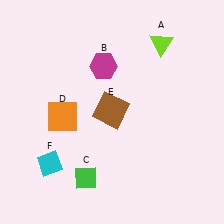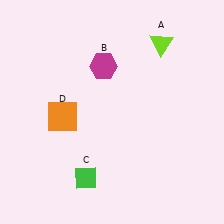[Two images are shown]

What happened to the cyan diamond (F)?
The cyan diamond (F) was removed in Image 2. It was in the bottom-left area of Image 1.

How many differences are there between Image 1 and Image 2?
There are 2 differences between the two images.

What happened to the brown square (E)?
The brown square (E) was removed in Image 2. It was in the top-left area of Image 1.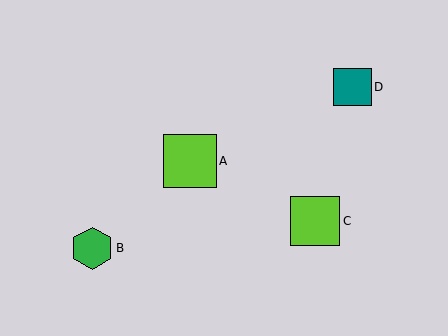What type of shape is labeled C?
Shape C is a lime square.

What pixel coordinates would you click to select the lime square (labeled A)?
Click at (190, 161) to select the lime square A.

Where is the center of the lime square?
The center of the lime square is at (315, 221).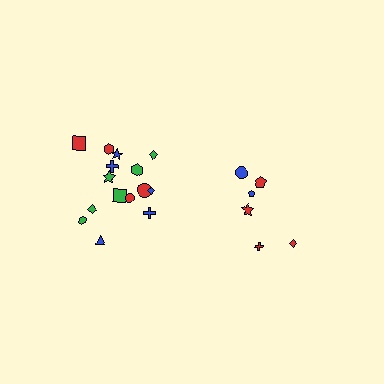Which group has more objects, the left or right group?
The left group.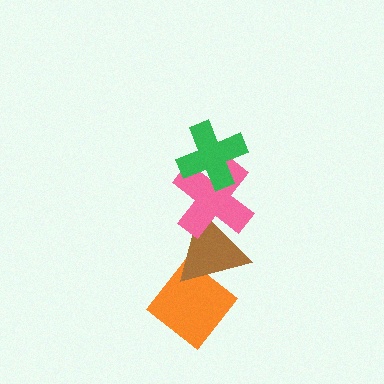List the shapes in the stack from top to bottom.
From top to bottom: the green cross, the pink cross, the brown triangle, the orange diamond.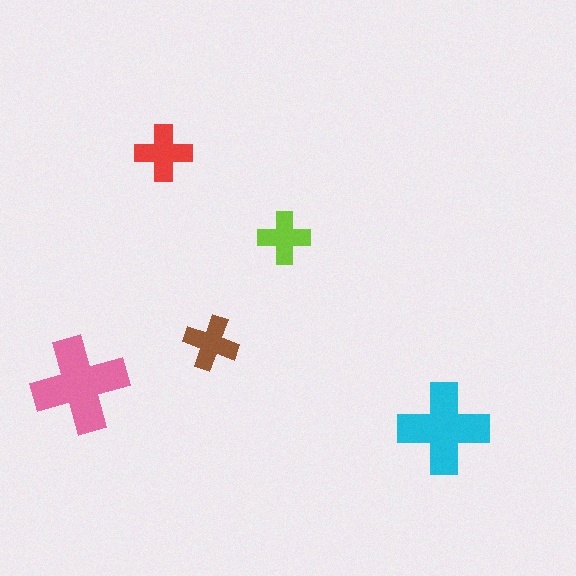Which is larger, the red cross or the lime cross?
The red one.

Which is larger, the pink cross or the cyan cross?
The pink one.